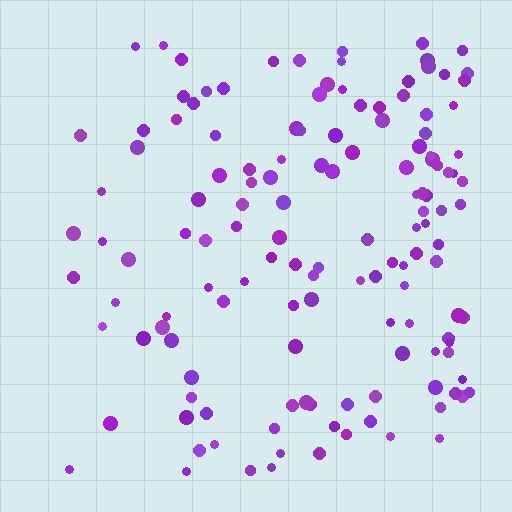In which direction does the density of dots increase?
From left to right, with the right side densest.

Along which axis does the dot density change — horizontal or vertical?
Horizontal.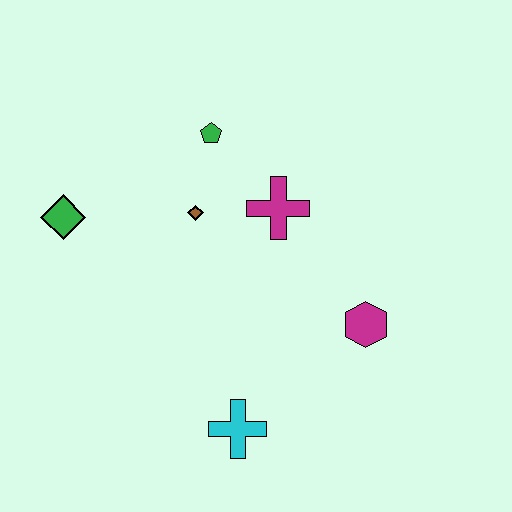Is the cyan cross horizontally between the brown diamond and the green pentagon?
No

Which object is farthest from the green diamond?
The magenta hexagon is farthest from the green diamond.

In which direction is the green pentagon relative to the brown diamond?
The green pentagon is above the brown diamond.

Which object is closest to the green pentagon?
The brown diamond is closest to the green pentagon.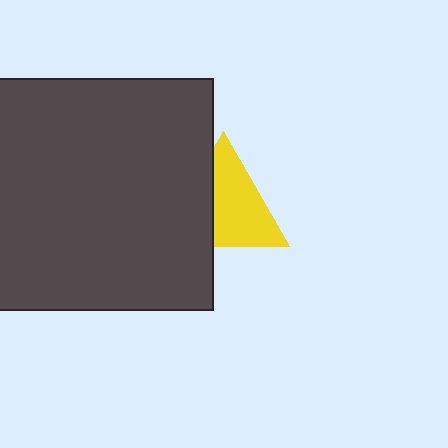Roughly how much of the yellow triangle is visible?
About half of it is visible (roughly 63%).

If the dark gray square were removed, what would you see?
You would see the complete yellow triangle.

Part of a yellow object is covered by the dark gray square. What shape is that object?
It is a triangle.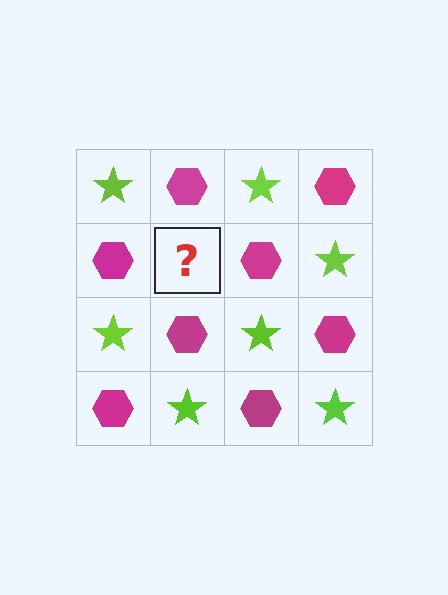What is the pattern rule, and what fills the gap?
The rule is that it alternates lime star and magenta hexagon in a checkerboard pattern. The gap should be filled with a lime star.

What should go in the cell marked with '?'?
The missing cell should contain a lime star.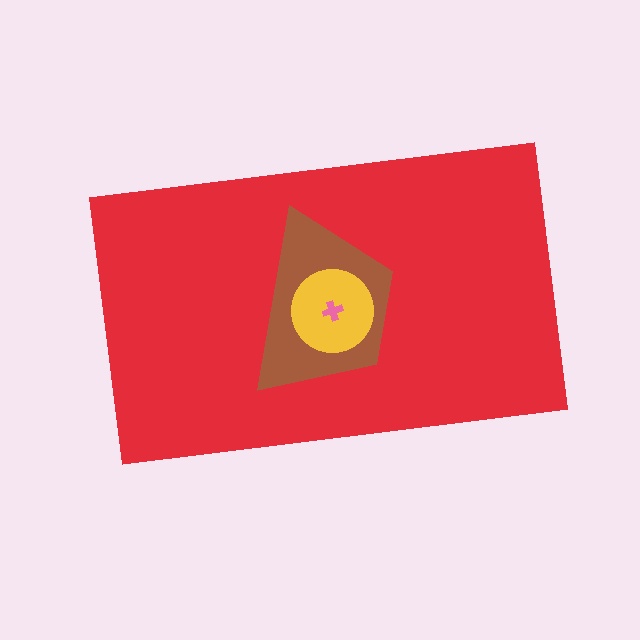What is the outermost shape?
The red rectangle.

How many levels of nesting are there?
4.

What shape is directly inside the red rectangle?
The brown trapezoid.